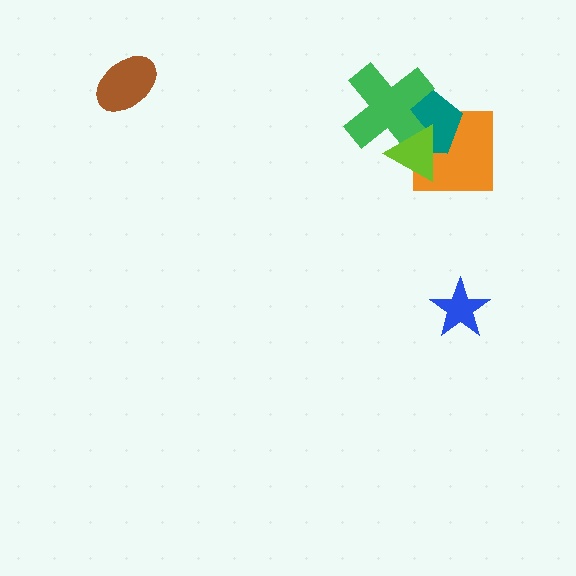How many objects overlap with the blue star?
0 objects overlap with the blue star.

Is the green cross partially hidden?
Yes, it is partially covered by another shape.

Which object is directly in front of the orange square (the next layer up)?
The teal pentagon is directly in front of the orange square.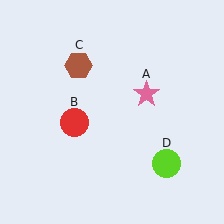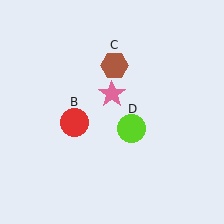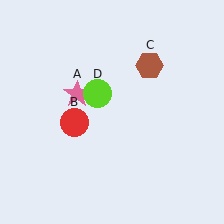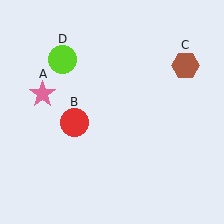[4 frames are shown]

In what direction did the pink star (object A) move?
The pink star (object A) moved left.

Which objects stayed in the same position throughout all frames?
Red circle (object B) remained stationary.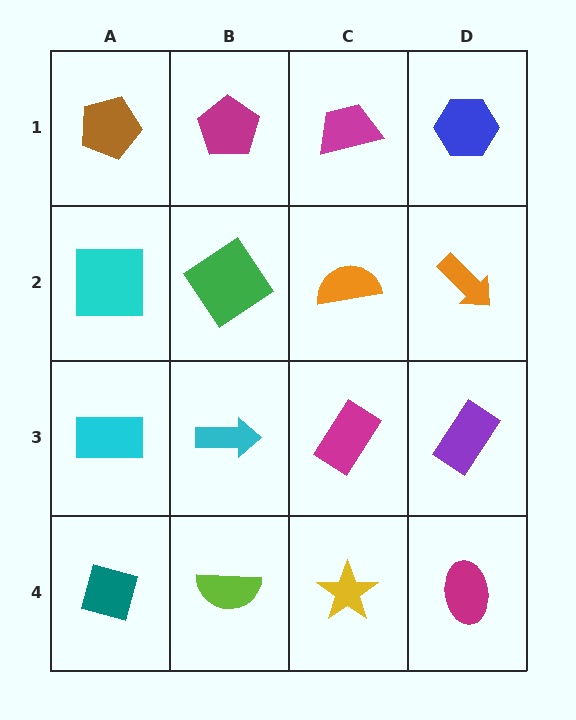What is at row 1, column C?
A magenta trapezoid.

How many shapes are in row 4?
4 shapes.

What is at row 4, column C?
A yellow star.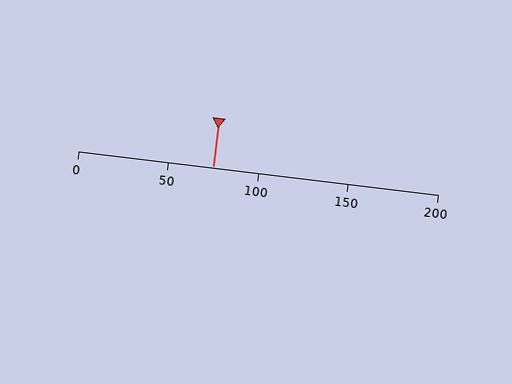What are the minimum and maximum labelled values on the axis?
The axis runs from 0 to 200.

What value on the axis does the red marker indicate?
The marker indicates approximately 75.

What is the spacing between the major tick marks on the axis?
The major ticks are spaced 50 apart.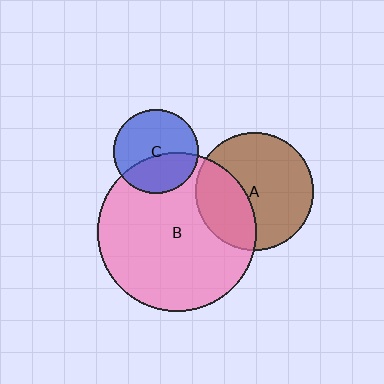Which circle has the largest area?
Circle B (pink).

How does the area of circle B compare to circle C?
Approximately 3.5 times.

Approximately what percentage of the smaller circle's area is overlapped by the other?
Approximately 35%.